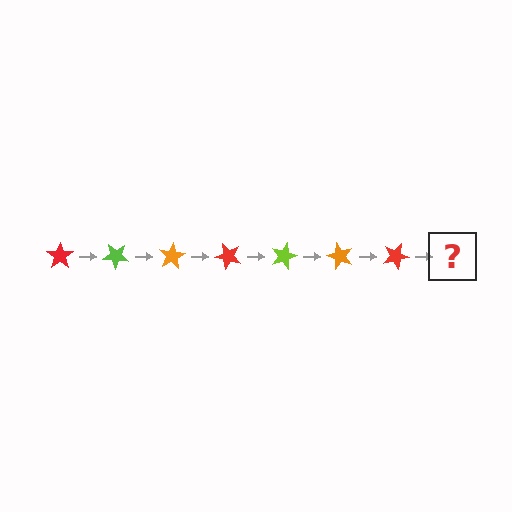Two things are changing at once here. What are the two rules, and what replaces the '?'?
The two rules are that it rotates 40 degrees each step and the color cycles through red, lime, and orange. The '?' should be a lime star, rotated 280 degrees from the start.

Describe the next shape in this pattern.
It should be a lime star, rotated 280 degrees from the start.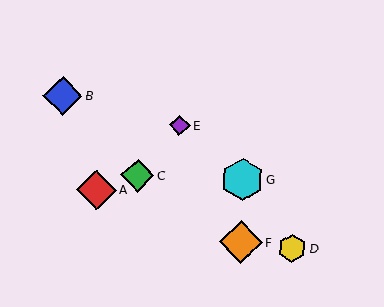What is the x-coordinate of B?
Object B is at x≈63.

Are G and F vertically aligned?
Yes, both are at x≈242.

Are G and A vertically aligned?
No, G is at x≈242 and A is at x≈97.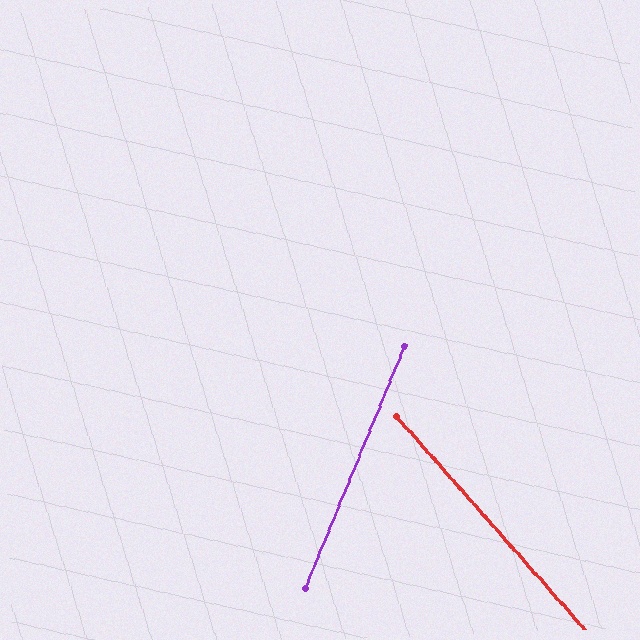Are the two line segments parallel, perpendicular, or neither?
Neither parallel nor perpendicular — they differ by about 64°.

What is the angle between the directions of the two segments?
Approximately 64 degrees.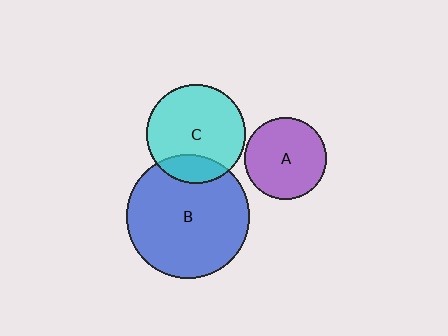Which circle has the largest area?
Circle B (blue).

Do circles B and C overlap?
Yes.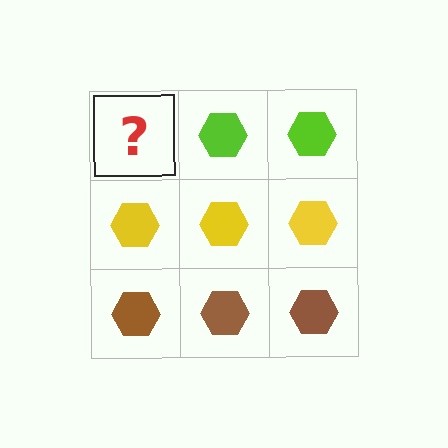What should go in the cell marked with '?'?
The missing cell should contain a lime hexagon.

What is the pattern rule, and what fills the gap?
The rule is that each row has a consistent color. The gap should be filled with a lime hexagon.